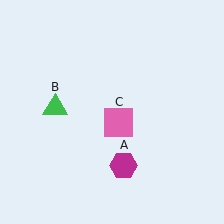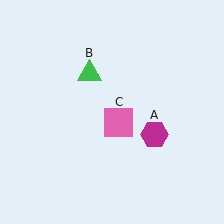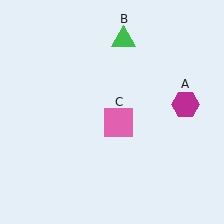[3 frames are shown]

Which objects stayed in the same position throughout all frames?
Pink square (object C) remained stationary.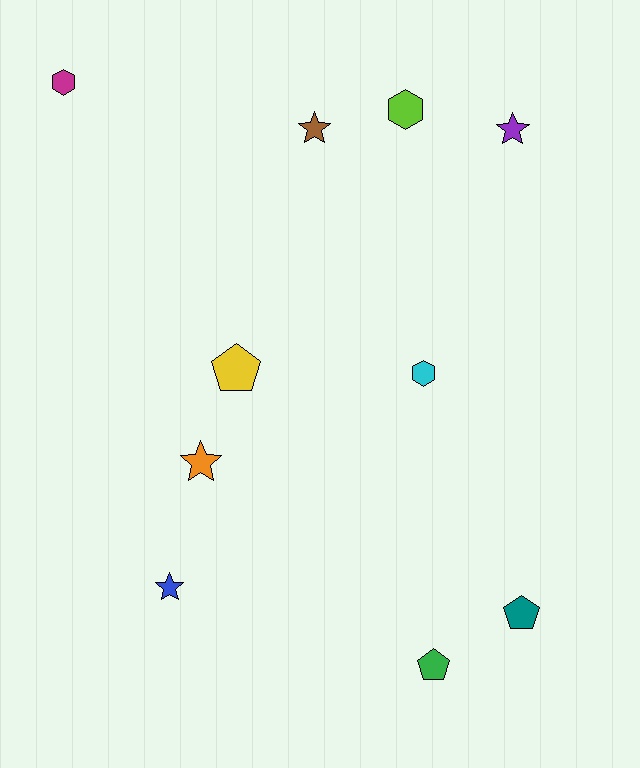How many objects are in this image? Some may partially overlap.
There are 10 objects.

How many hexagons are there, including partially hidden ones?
There are 3 hexagons.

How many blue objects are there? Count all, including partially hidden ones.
There is 1 blue object.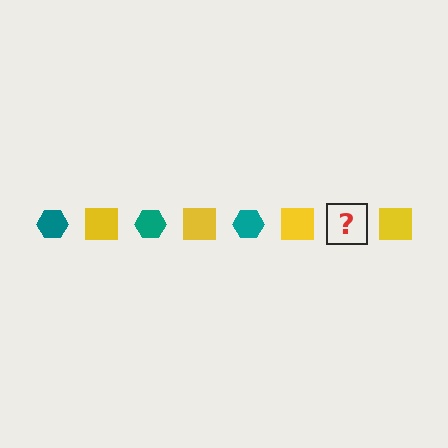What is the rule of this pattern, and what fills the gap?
The rule is that the pattern alternates between teal hexagon and yellow square. The gap should be filled with a teal hexagon.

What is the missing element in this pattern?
The missing element is a teal hexagon.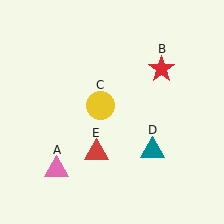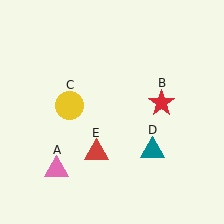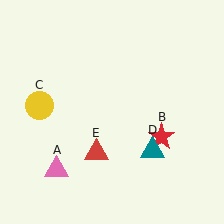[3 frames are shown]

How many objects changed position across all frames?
2 objects changed position: red star (object B), yellow circle (object C).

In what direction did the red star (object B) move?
The red star (object B) moved down.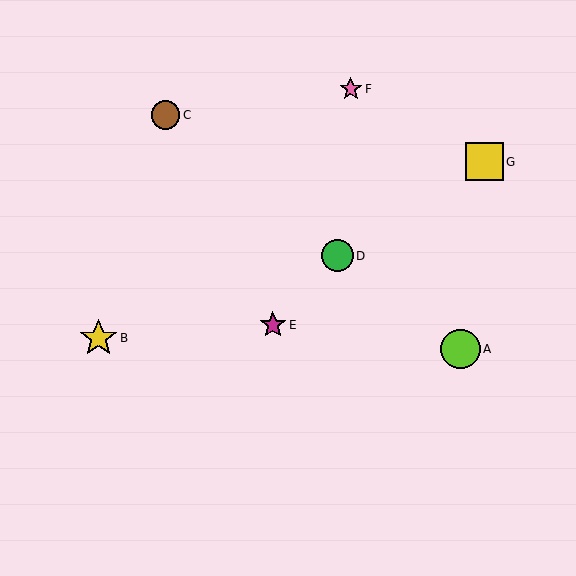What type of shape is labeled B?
Shape B is a yellow star.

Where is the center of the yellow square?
The center of the yellow square is at (485, 162).